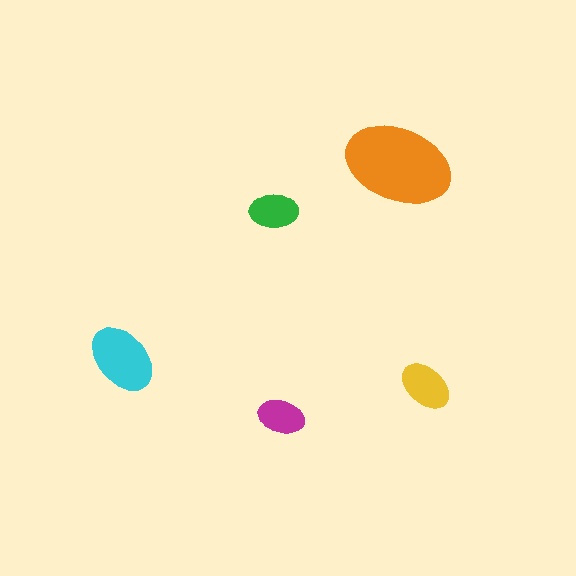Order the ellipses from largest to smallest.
the orange one, the cyan one, the yellow one, the green one, the magenta one.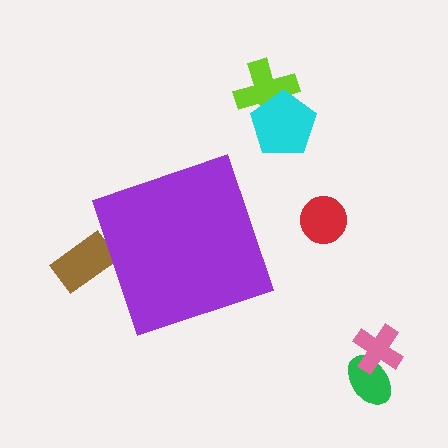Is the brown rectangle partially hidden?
Yes, the brown rectangle is partially hidden behind the purple diamond.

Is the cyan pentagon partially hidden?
No, the cyan pentagon is fully visible.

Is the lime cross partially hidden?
No, the lime cross is fully visible.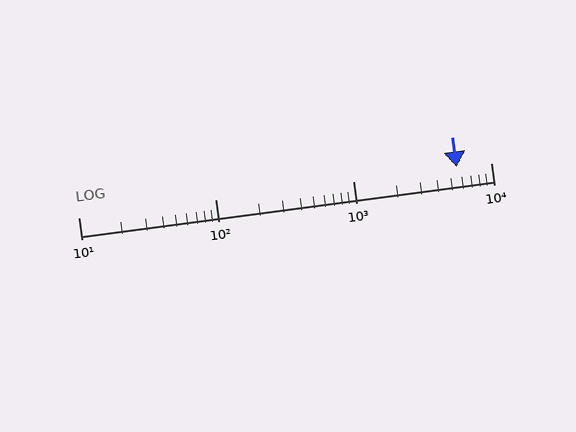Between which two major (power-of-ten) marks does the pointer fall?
The pointer is between 1000 and 10000.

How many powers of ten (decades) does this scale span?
The scale spans 3 decades, from 10 to 10000.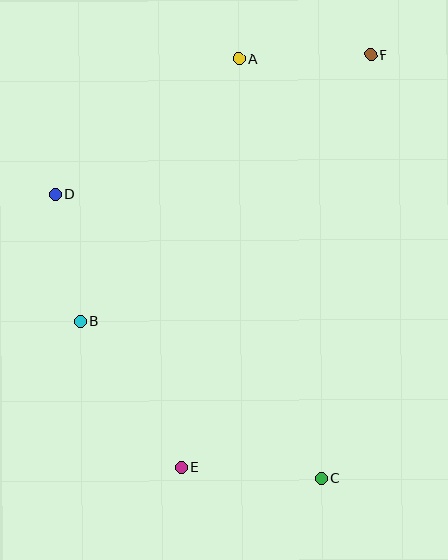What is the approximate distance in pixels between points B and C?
The distance between B and C is approximately 288 pixels.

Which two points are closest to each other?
Points B and D are closest to each other.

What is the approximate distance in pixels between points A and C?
The distance between A and C is approximately 428 pixels.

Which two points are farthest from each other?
Points E and F are farthest from each other.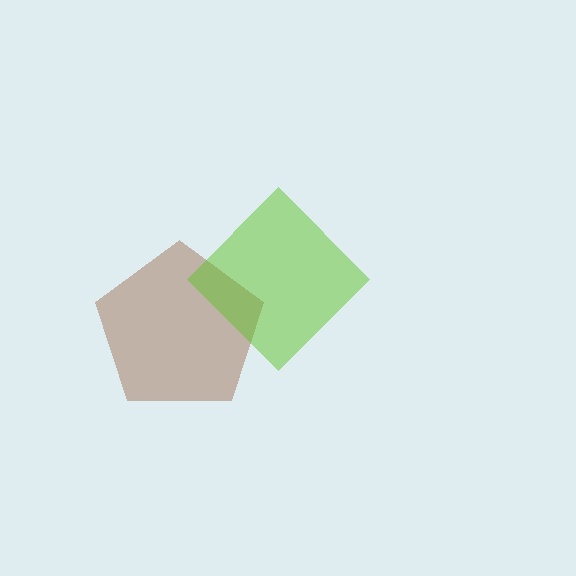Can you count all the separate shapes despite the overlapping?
Yes, there are 2 separate shapes.